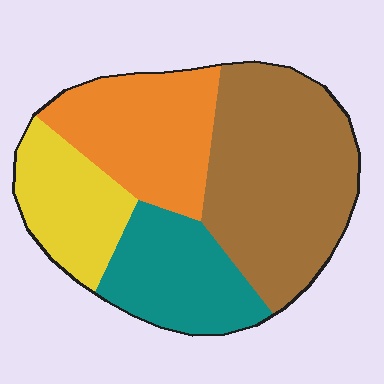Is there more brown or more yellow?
Brown.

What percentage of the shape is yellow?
Yellow takes up about one sixth (1/6) of the shape.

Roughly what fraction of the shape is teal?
Teal covers 20% of the shape.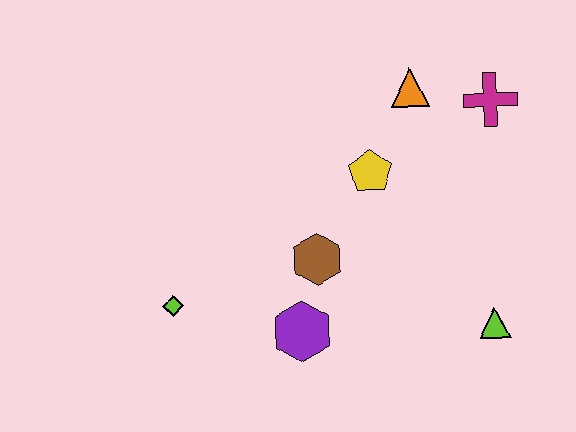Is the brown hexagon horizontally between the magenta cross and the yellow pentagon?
No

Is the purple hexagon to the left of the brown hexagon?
Yes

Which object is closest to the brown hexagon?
The purple hexagon is closest to the brown hexagon.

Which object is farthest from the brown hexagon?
The magenta cross is farthest from the brown hexagon.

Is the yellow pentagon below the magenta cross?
Yes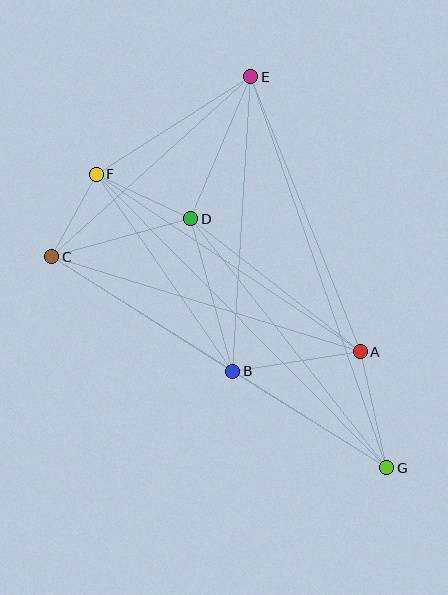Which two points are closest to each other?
Points C and F are closest to each other.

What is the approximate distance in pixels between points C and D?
The distance between C and D is approximately 144 pixels.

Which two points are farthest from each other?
Points E and G are farthest from each other.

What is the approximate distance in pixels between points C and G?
The distance between C and G is approximately 396 pixels.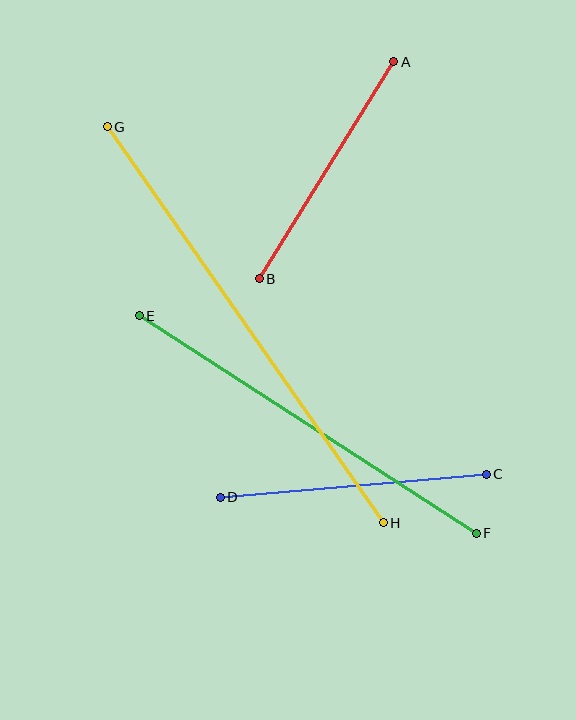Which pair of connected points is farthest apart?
Points G and H are farthest apart.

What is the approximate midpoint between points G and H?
The midpoint is at approximately (245, 325) pixels.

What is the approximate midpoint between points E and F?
The midpoint is at approximately (308, 424) pixels.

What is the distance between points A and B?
The distance is approximately 255 pixels.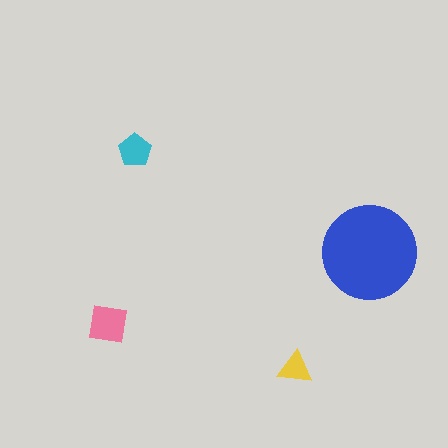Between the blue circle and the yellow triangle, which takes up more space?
The blue circle.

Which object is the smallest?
The yellow triangle.